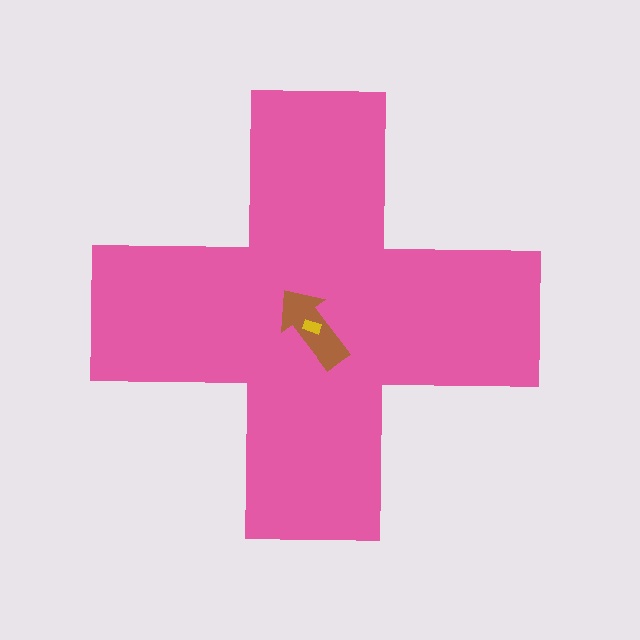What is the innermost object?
The yellow rectangle.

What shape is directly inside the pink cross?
The brown arrow.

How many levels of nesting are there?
3.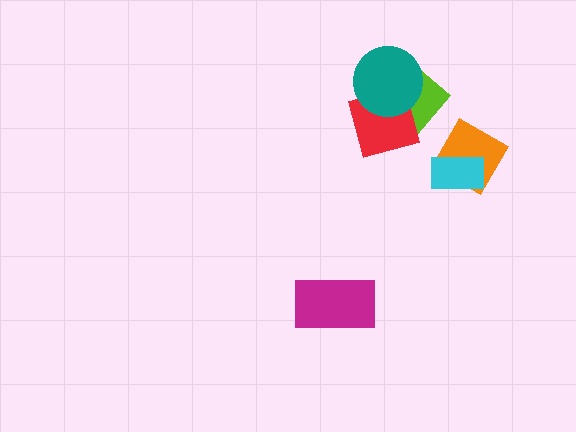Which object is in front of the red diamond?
The teal circle is in front of the red diamond.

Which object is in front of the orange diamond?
The cyan rectangle is in front of the orange diamond.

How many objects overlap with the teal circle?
2 objects overlap with the teal circle.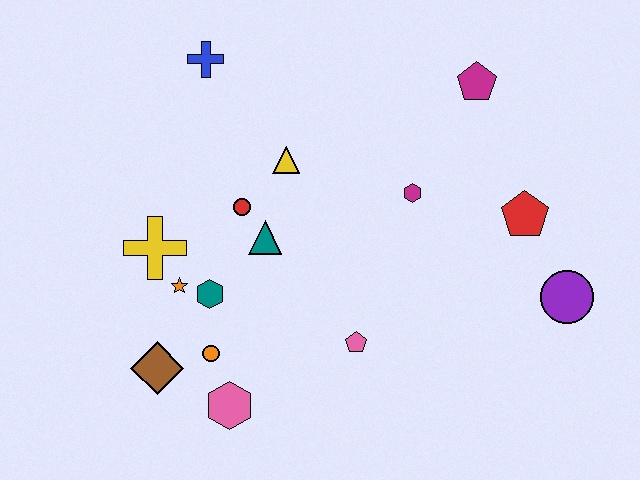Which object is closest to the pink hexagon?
The orange circle is closest to the pink hexagon.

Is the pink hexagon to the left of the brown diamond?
No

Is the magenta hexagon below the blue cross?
Yes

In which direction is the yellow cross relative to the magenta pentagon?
The yellow cross is to the left of the magenta pentagon.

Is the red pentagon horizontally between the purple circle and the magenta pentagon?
Yes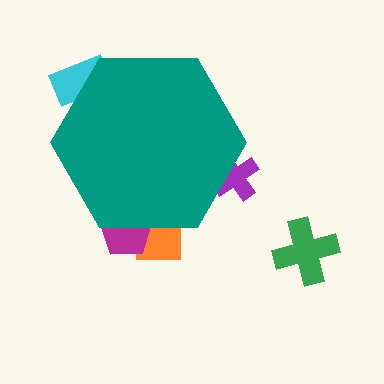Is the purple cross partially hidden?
Yes, the purple cross is partially hidden behind the teal hexagon.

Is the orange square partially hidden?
Yes, the orange square is partially hidden behind the teal hexagon.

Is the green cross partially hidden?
No, the green cross is fully visible.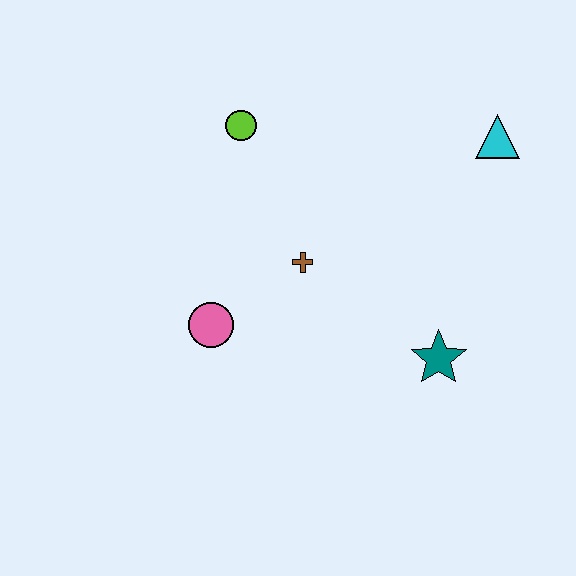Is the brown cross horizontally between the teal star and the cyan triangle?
No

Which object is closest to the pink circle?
The brown cross is closest to the pink circle.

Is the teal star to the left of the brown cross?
No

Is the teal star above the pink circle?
No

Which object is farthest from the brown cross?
The cyan triangle is farthest from the brown cross.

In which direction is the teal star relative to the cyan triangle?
The teal star is below the cyan triangle.